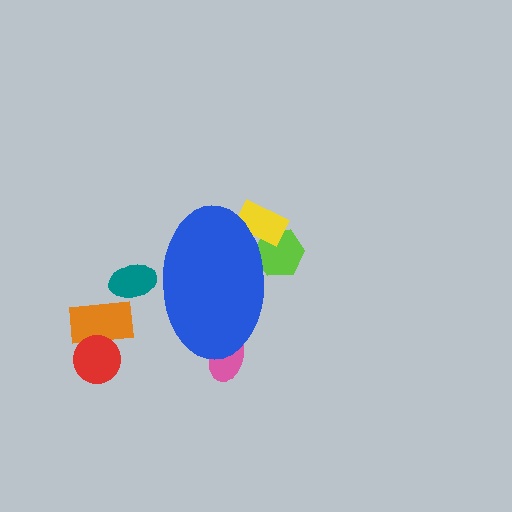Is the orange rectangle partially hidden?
No, the orange rectangle is fully visible.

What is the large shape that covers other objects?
A blue ellipse.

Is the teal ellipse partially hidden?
Yes, the teal ellipse is partially hidden behind the blue ellipse.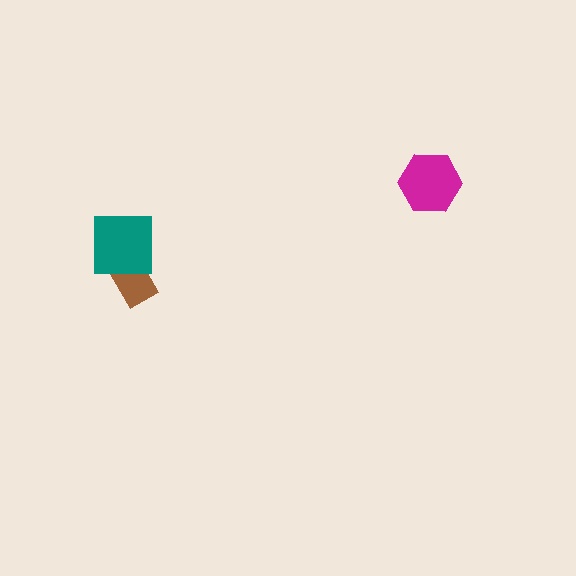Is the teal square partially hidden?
No, no other shape covers it.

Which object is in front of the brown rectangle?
The teal square is in front of the brown rectangle.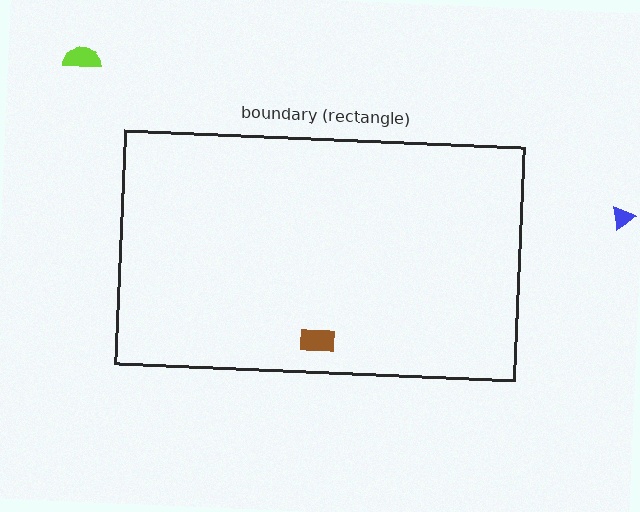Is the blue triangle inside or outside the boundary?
Outside.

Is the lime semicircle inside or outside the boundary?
Outside.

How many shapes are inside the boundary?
1 inside, 2 outside.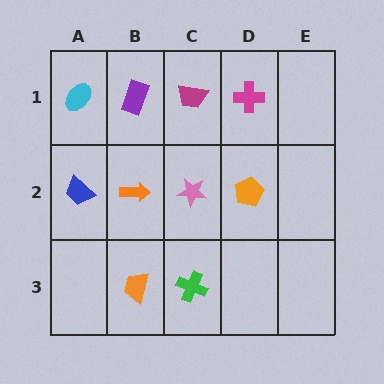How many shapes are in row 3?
2 shapes.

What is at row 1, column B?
A purple rectangle.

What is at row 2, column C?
A pink star.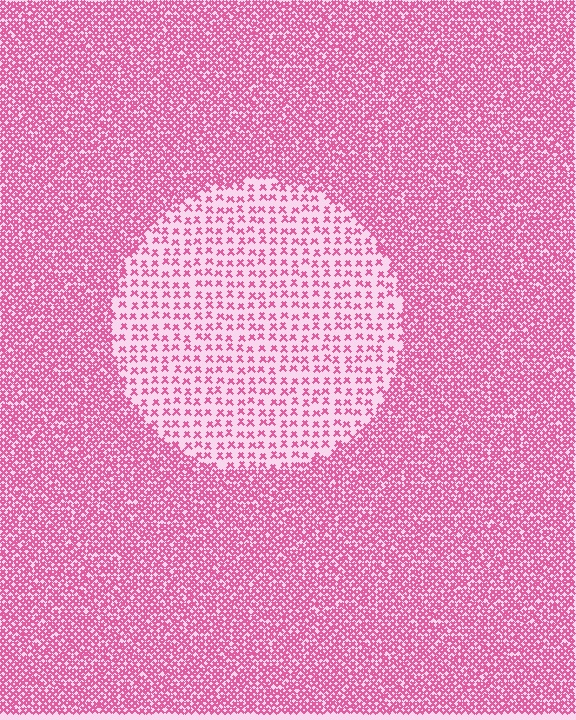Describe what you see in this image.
The image contains small pink elements arranged at two different densities. A circle-shaped region is visible where the elements are less densely packed than the surrounding area.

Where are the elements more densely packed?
The elements are more densely packed outside the circle boundary.